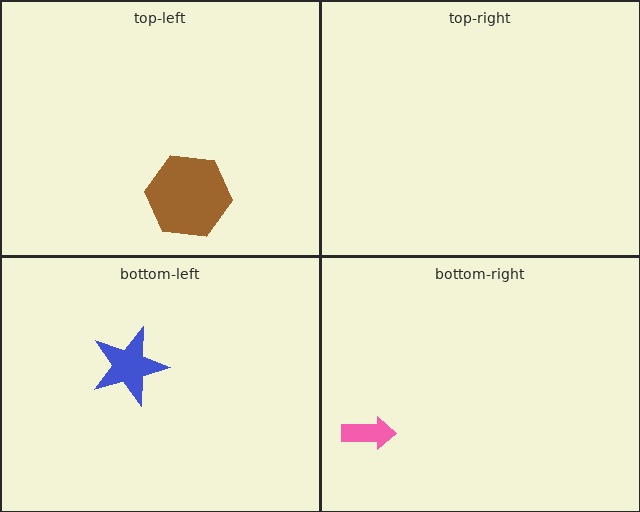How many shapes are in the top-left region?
1.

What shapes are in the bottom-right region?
The pink arrow.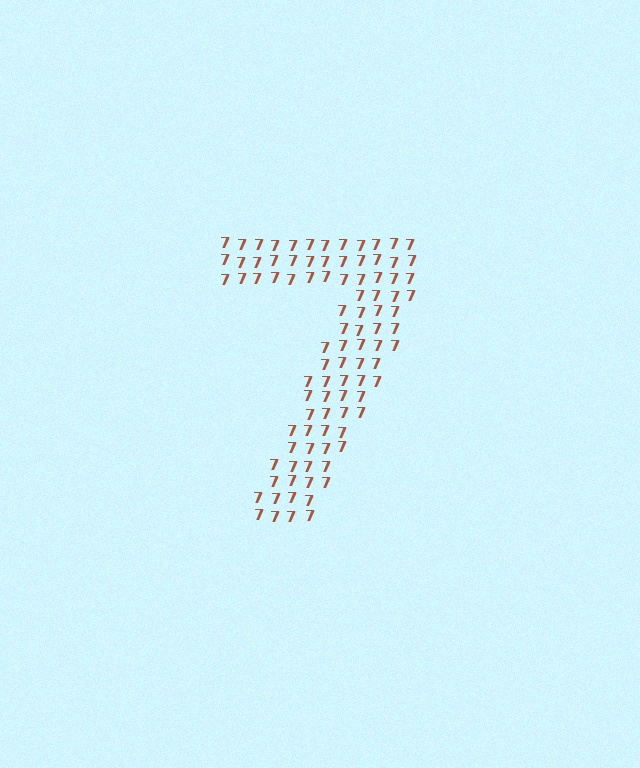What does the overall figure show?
The overall figure shows the digit 7.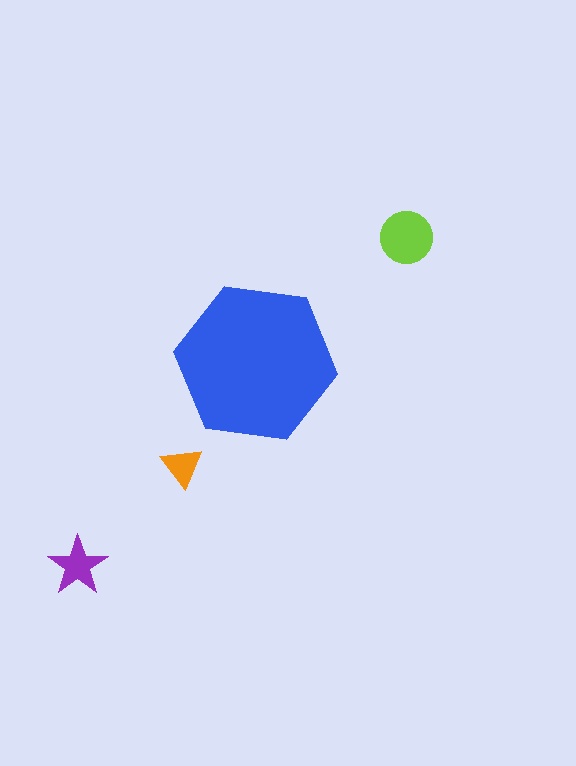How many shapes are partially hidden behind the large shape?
0 shapes are partially hidden.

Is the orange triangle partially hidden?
No, the orange triangle is fully visible.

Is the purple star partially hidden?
No, the purple star is fully visible.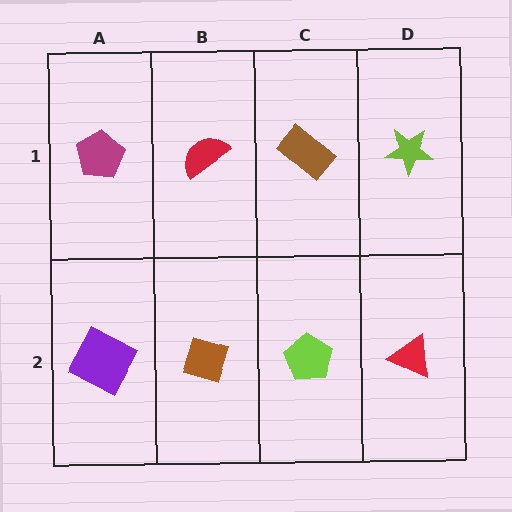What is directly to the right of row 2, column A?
A brown diamond.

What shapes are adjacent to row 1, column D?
A red triangle (row 2, column D), a brown rectangle (row 1, column C).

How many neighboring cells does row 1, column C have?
3.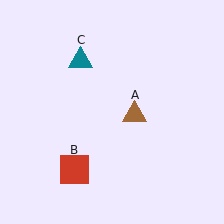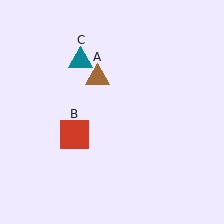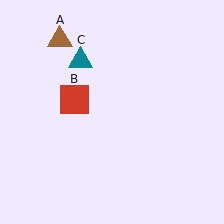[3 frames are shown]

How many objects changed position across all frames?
2 objects changed position: brown triangle (object A), red square (object B).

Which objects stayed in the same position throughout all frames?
Teal triangle (object C) remained stationary.